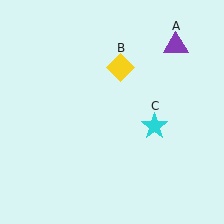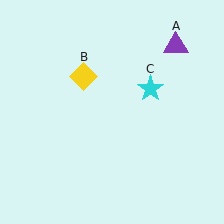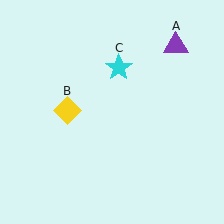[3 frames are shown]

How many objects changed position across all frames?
2 objects changed position: yellow diamond (object B), cyan star (object C).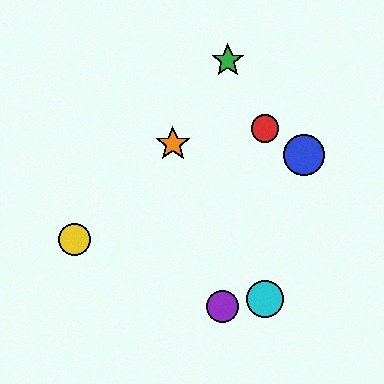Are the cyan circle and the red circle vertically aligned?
Yes, both are at x≈265.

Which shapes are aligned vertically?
The red circle, the cyan circle are aligned vertically.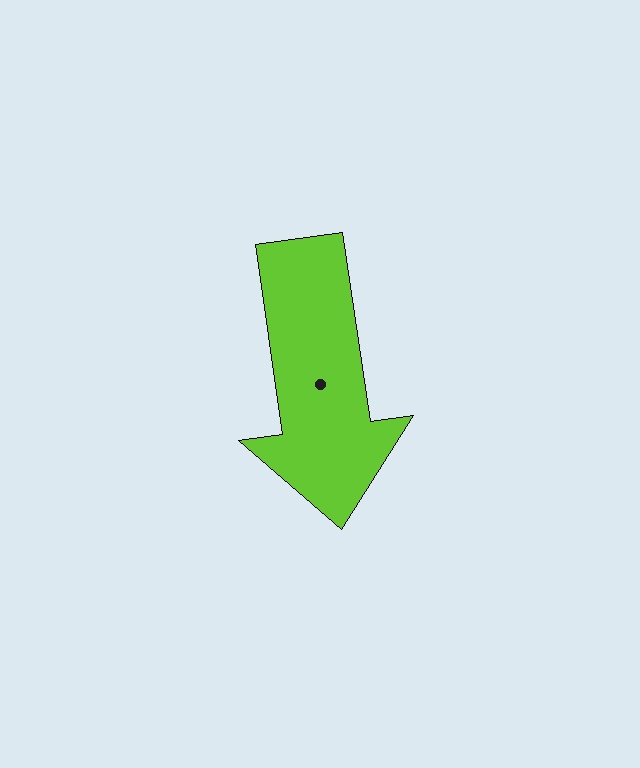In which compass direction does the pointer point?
South.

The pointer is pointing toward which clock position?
Roughly 6 o'clock.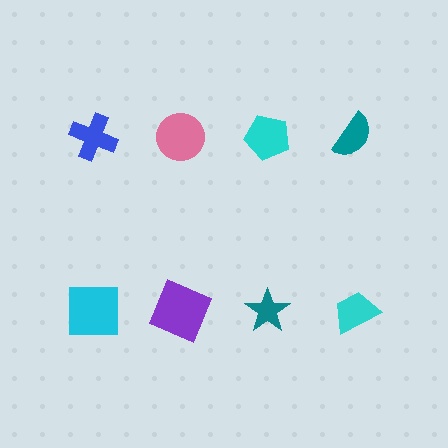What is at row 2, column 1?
A cyan square.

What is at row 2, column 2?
A purple square.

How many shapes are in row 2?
4 shapes.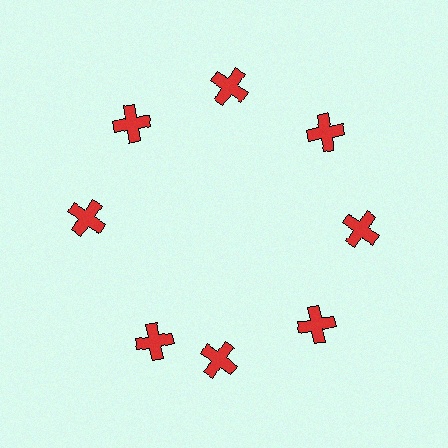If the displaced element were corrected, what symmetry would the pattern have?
It would have 8-fold rotational symmetry — the pattern would map onto itself every 45 degrees.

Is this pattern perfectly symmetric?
No. The 8 red crosses are arranged in a ring, but one element near the 8 o'clock position is rotated out of alignment along the ring, breaking the 8-fold rotational symmetry.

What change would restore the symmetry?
The symmetry would be restored by rotating it back into even spacing with its neighbors so that all 8 crosses sit at equal angles and equal distance from the center.